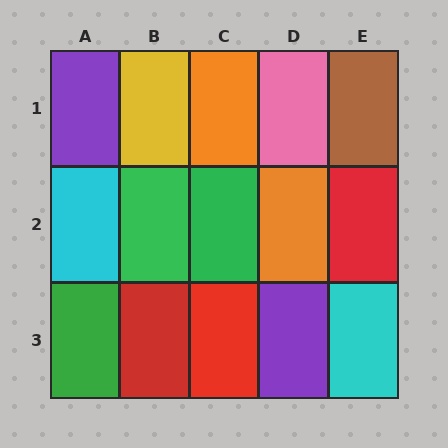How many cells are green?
3 cells are green.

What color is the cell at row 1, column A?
Purple.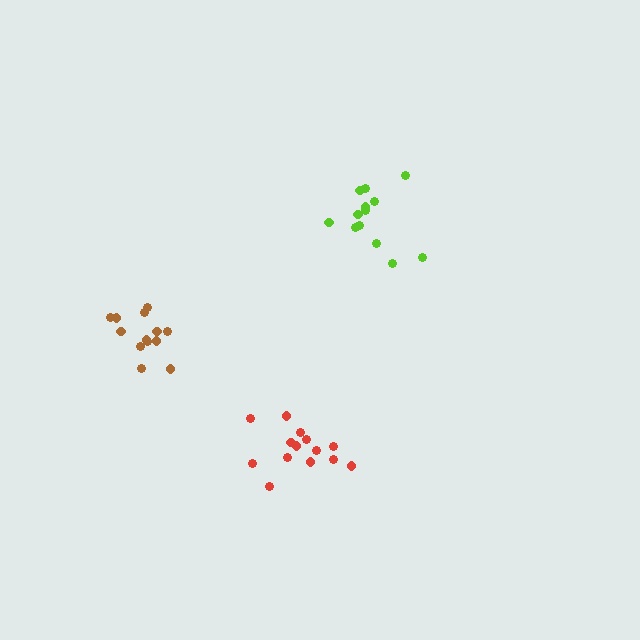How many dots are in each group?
Group 1: 14 dots, Group 2: 13 dots, Group 3: 13 dots (40 total).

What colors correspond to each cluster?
The clusters are colored: red, brown, lime.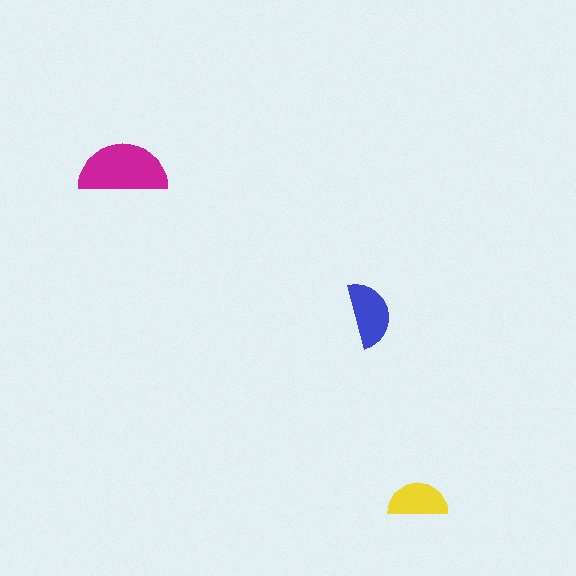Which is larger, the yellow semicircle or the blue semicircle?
The blue one.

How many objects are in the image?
There are 3 objects in the image.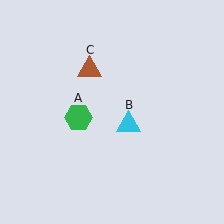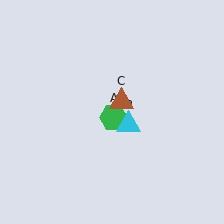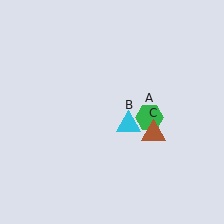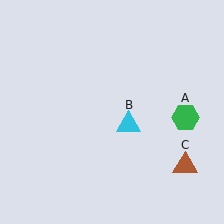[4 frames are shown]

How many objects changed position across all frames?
2 objects changed position: green hexagon (object A), brown triangle (object C).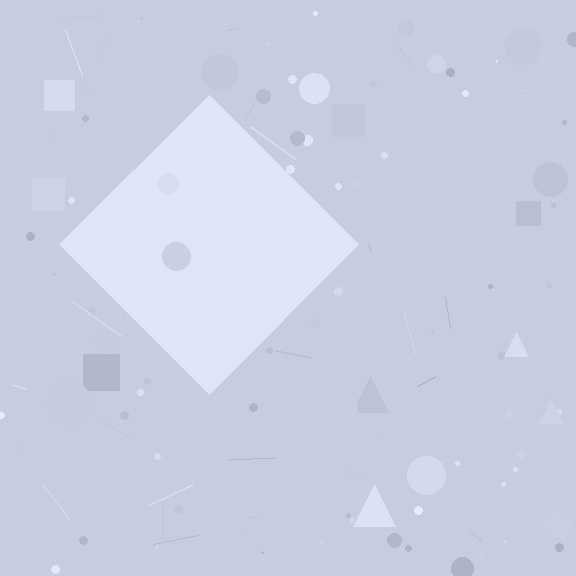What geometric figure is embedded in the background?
A diamond is embedded in the background.